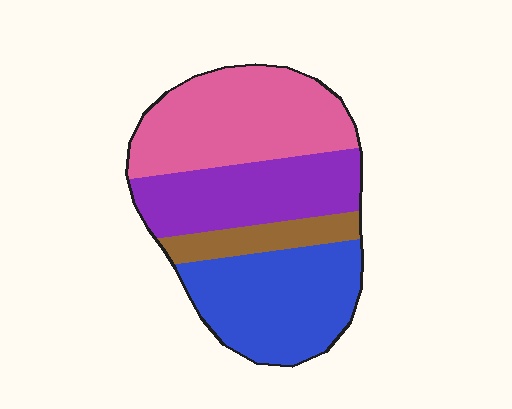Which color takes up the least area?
Brown, at roughly 10%.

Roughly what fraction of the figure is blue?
Blue covers around 30% of the figure.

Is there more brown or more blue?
Blue.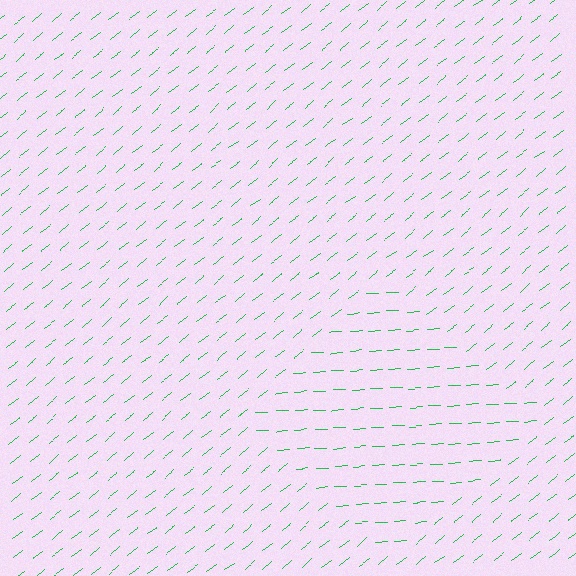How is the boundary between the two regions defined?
The boundary is defined purely by a change in line orientation (approximately 35 degrees difference). All lines are the same color and thickness.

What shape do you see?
I see a diamond.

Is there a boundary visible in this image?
Yes, there is a texture boundary formed by a change in line orientation.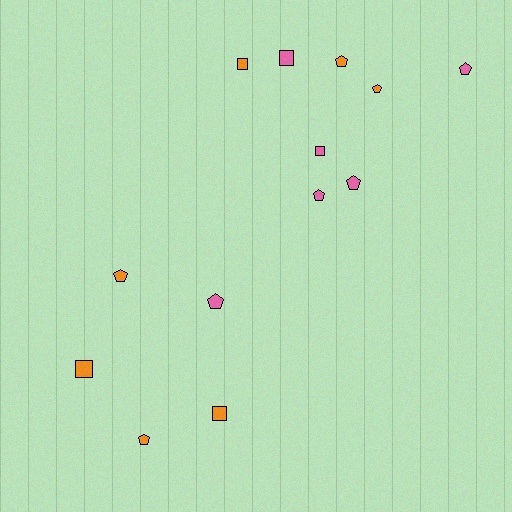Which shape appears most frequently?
Pentagon, with 8 objects.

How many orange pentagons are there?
There are 4 orange pentagons.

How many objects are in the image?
There are 13 objects.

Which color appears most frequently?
Orange, with 7 objects.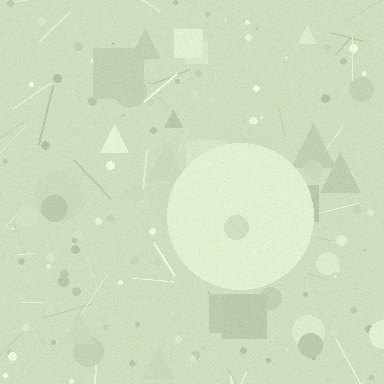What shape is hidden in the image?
A circle is hidden in the image.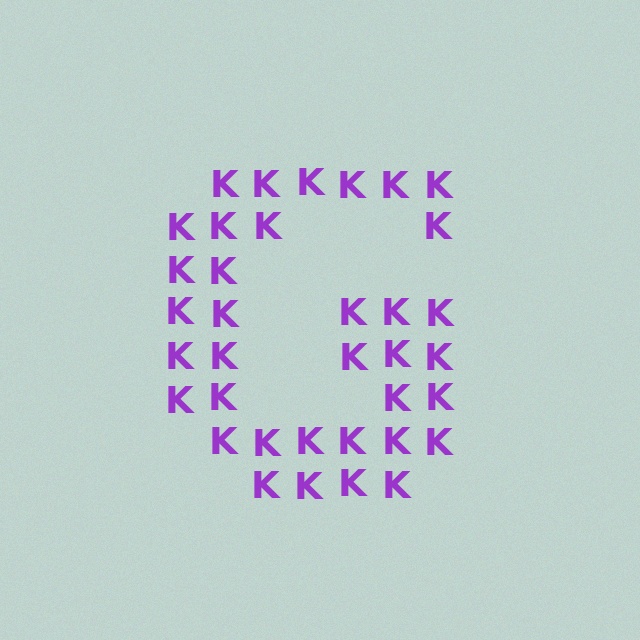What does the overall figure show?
The overall figure shows the letter G.